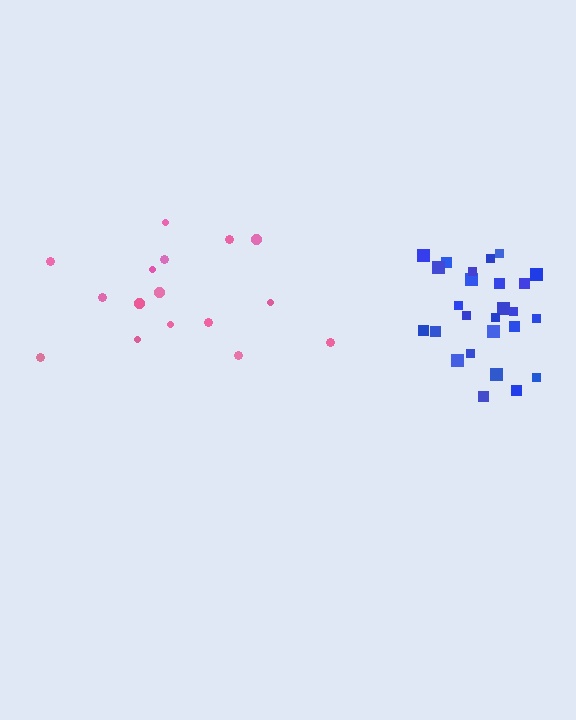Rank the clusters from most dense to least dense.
blue, pink.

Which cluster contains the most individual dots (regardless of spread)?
Blue (26).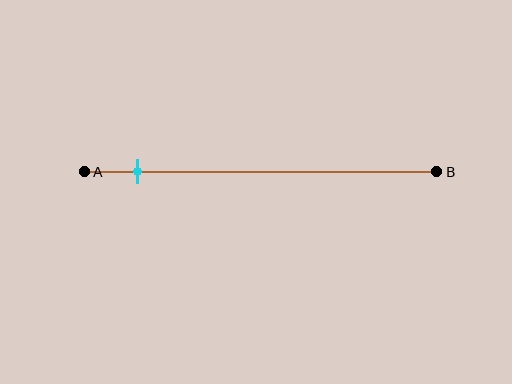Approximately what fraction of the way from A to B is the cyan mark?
The cyan mark is approximately 15% of the way from A to B.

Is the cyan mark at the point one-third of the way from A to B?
No, the mark is at about 15% from A, not at the 33% one-third point.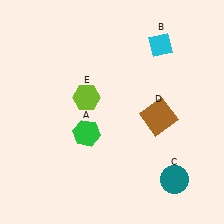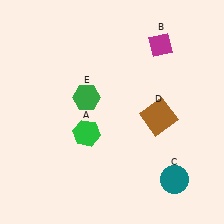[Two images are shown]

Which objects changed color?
B changed from cyan to magenta. E changed from lime to green.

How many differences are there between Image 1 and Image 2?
There are 2 differences between the two images.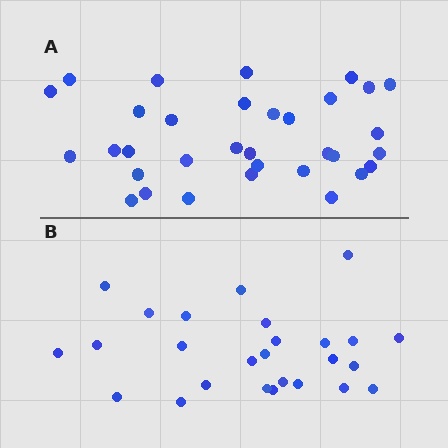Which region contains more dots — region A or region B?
Region A (the top region) has more dots.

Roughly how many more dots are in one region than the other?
Region A has roughly 8 or so more dots than region B.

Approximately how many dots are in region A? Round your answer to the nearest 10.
About 30 dots. (The exact count is 33, which rounds to 30.)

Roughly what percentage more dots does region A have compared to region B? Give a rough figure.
About 25% more.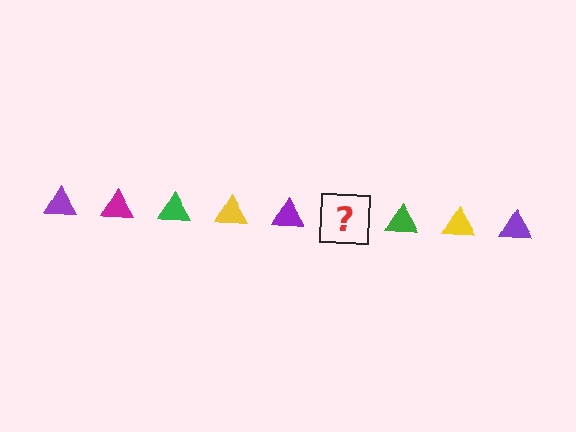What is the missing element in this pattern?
The missing element is a magenta triangle.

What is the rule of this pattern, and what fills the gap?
The rule is that the pattern cycles through purple, magenta, green, yellow triangles. The gap should be filled with a magenta triangle.